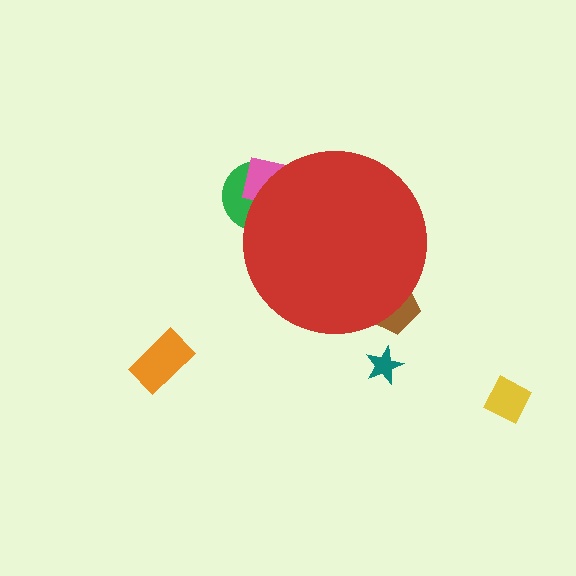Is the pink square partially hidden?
Yes, the pink square is partially hidden behind the red circle.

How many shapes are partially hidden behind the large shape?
3 shapes are partially hidden.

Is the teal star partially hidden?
No, the teal star is fully visible.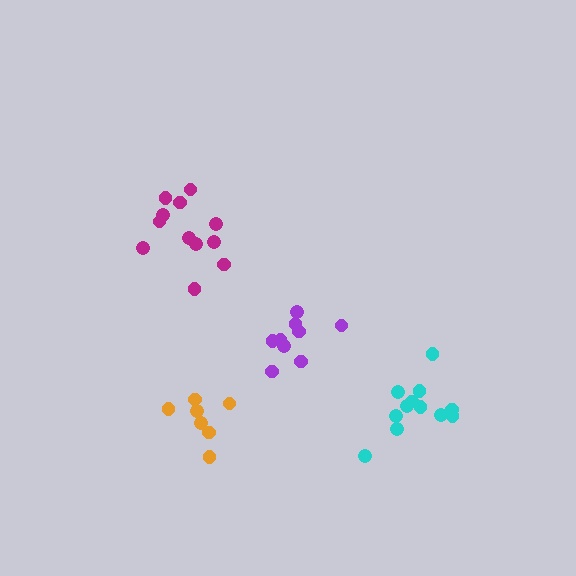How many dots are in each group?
Group 1: 12 dots, Group 2: 9 dots, Group 3: 7 dots, Group 4: 12 dots (40 total).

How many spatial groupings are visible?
There are 4 spatial groupings.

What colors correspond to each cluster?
The clusters are colored: cyan, purple, orange, magenta.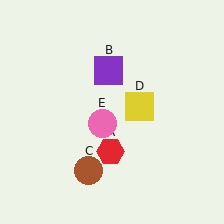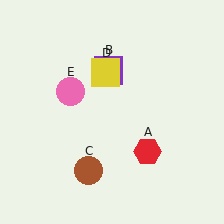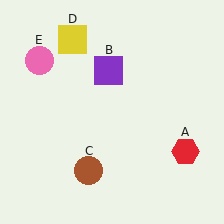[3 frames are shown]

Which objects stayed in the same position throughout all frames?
Purple square (object B) and brown circle (object C) remained stationary.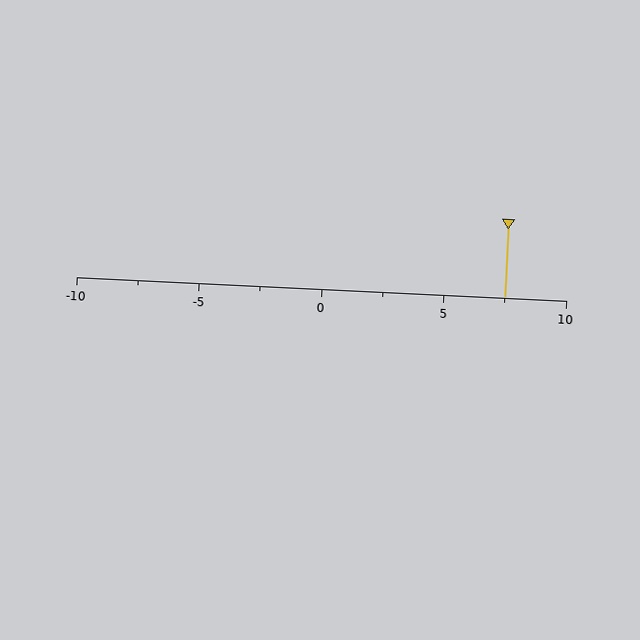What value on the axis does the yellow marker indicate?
The marker indicates approximately 7.5.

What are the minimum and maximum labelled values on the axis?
The axis runs from -10 to 10.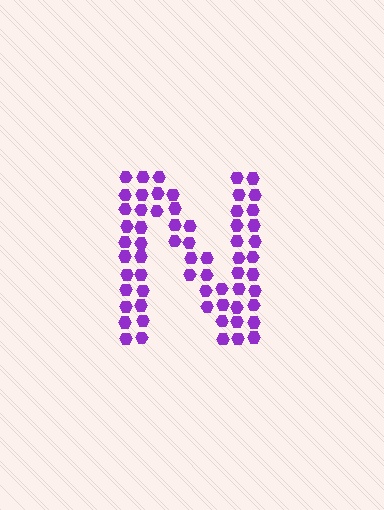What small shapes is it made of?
It is made of small hexagons.